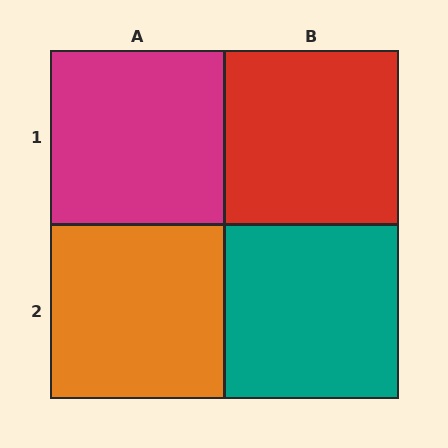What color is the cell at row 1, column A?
Magenta.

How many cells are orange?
1 cell is orange.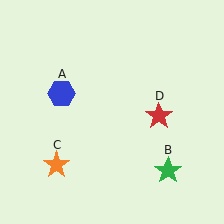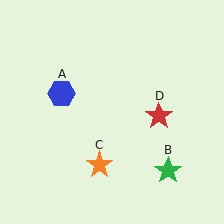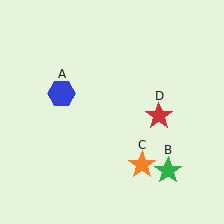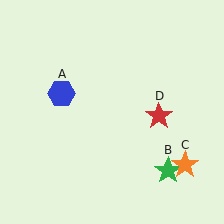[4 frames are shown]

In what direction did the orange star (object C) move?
The orange star (object C) moved right.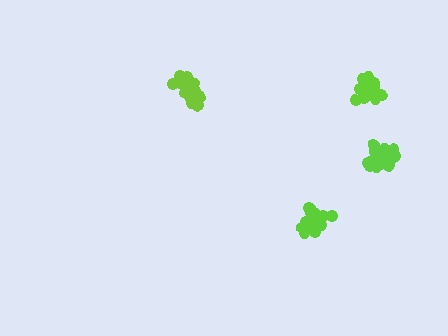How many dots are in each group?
Group 1: 21 dots, Group 2: 17 dots, Group 3: 15 dots, Group 4: 20 dots (73 total).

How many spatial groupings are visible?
There are 4 spatial groupings.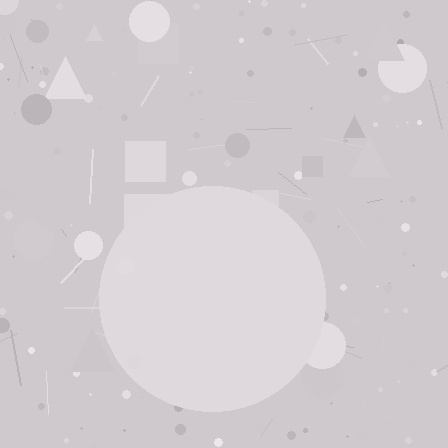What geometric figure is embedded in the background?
A circle is embedded in the background.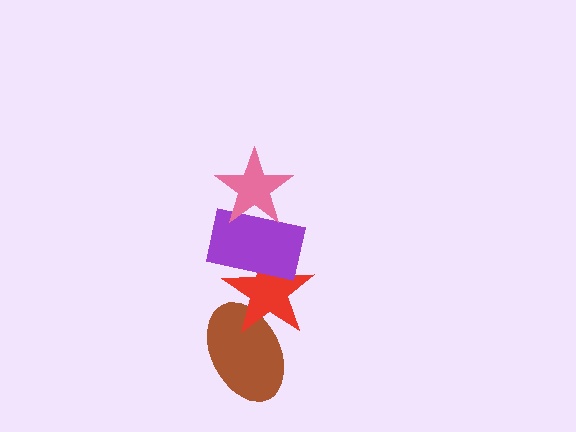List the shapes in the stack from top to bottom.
From top to bottom: the pink star, the purple rectangle, the red star, the brown ellipse.